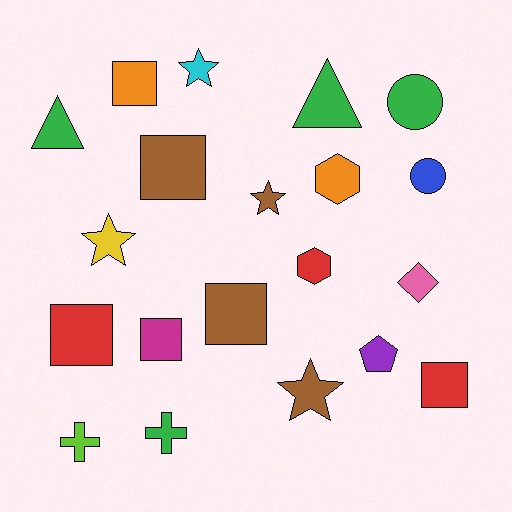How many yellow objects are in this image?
There is 1 yellow object.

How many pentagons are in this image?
There is 1 pentagon.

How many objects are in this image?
There are 20 objects.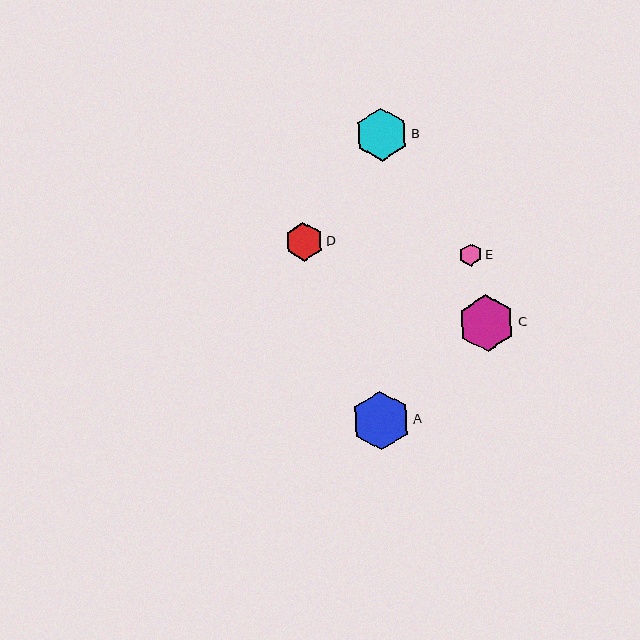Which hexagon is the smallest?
Hexagon E is the smallest with a size of approximately 22 pixels.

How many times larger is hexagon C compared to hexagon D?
Hexagon C is approximately 1.5 times the size of hexagon D.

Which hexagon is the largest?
Hexagon A is the largest with a size of approximately 59 pixels.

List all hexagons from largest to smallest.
From largest to smallest: A, C, B, D, E.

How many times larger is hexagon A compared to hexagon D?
Hexagon A is approximately 1.5 times the size of hexagon D.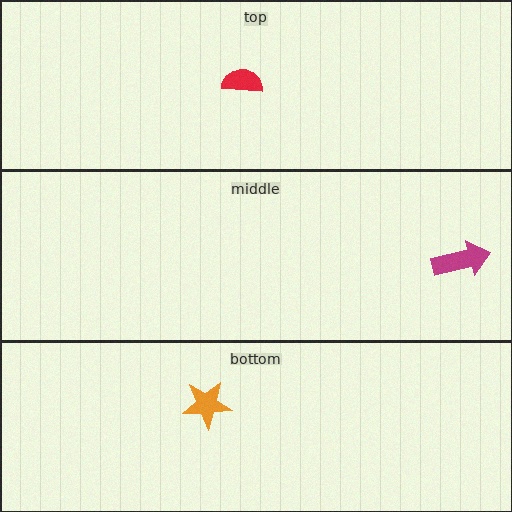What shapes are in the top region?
The red semicircle.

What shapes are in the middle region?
The magenta arrow.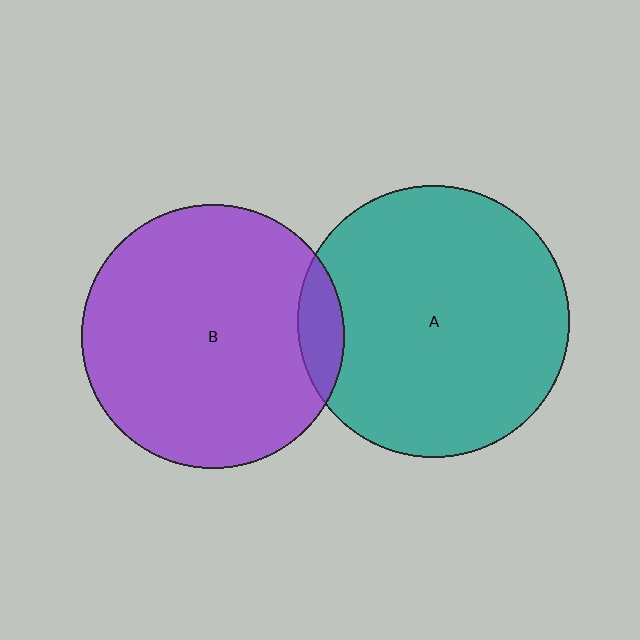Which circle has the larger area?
Circle A (teal).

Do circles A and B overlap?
Yes.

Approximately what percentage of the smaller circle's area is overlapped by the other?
Approximately 10%.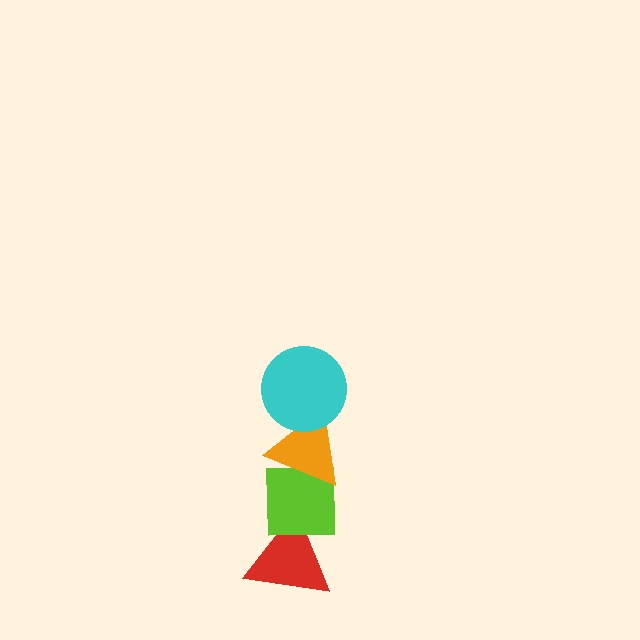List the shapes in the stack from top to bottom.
From top to bottom: the cyan circle, the orange triangle, the lime square, the red triangle.